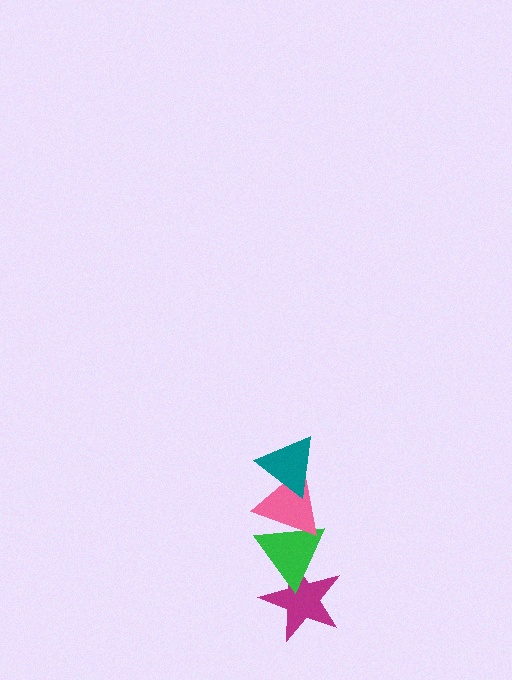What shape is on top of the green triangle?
The pink triangle is on top of the green triangle.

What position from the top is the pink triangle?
The pink triangle is 2nd from the top.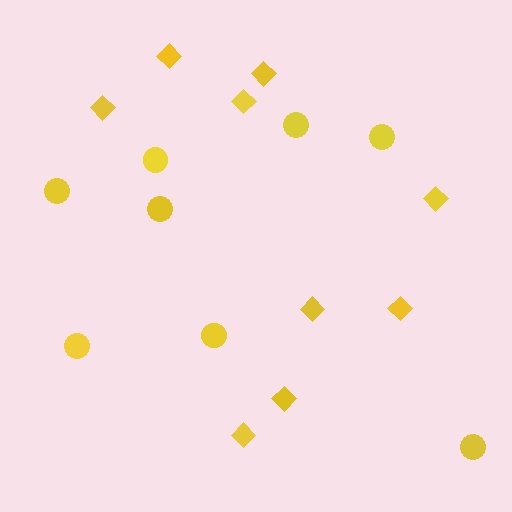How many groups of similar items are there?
There are 2 groups: one group of diamonds (9) and one group of circles (8).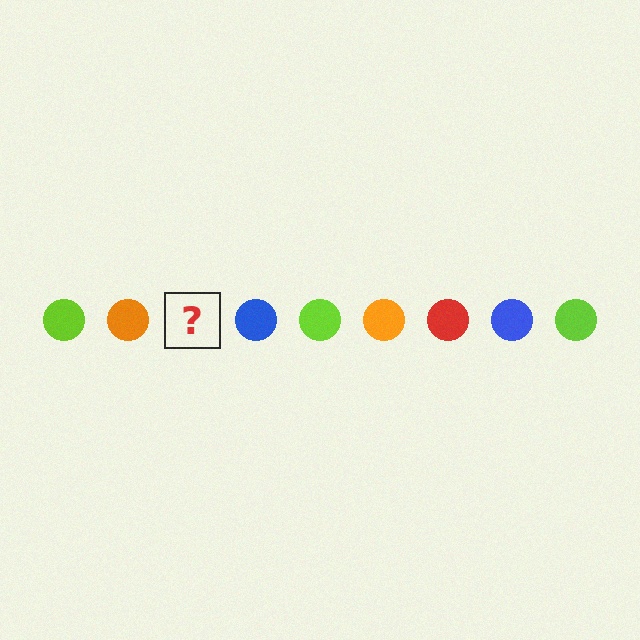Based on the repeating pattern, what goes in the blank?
The blank should be a red circle.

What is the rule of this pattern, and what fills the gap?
The rule is that the pattern cycles through lime, orange, red, blue circles. The gap should be filled with a red circle.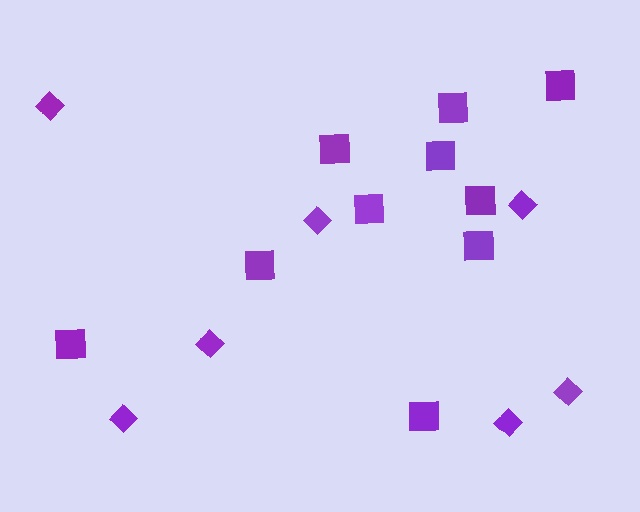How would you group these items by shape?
There are 2 groups: one group of squares (10) and one group of diamonds (7).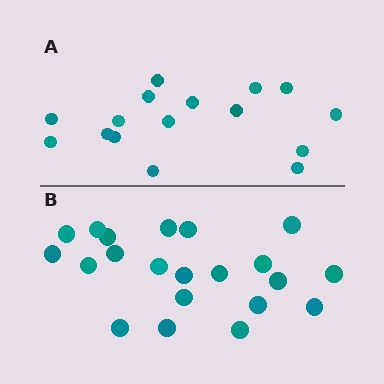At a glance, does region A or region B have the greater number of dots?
Region B (the bottom region) has more dots.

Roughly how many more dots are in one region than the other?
Region B has about 5 more dots than region A.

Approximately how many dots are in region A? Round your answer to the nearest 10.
About 20 dots. (The exact count is 16, which rounds to 20.)